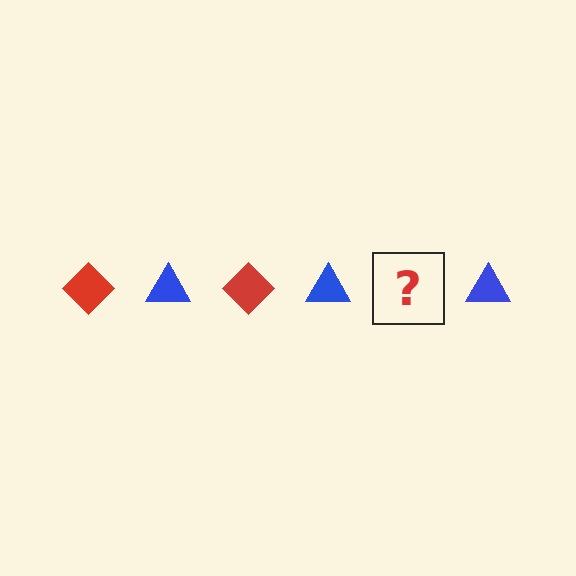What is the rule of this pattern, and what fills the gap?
The rule is that the pattern alternates between red diamond and blue triangle. The gap should be filled with a red diamond.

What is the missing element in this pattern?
The missing element is a red diamond.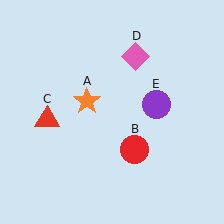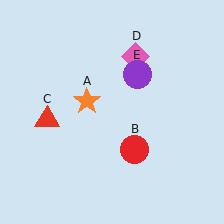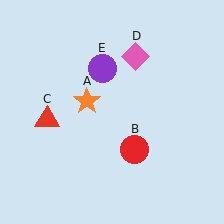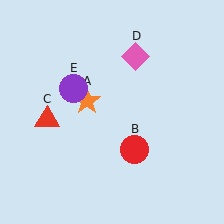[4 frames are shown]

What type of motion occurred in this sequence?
The purple circle (object E) rotated counterclockwise around the center of the scene.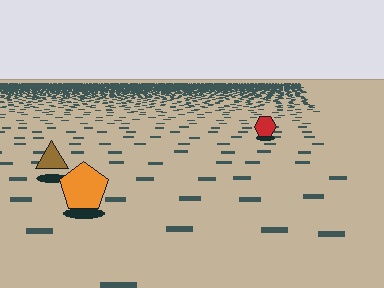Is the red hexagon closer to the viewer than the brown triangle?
No. The brown triangle is closer — you can tell from the texture gradient: the ground texture is coarser near it.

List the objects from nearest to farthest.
From nearest to farthest: the orange pentagon, the brown triangle, the red hexagon.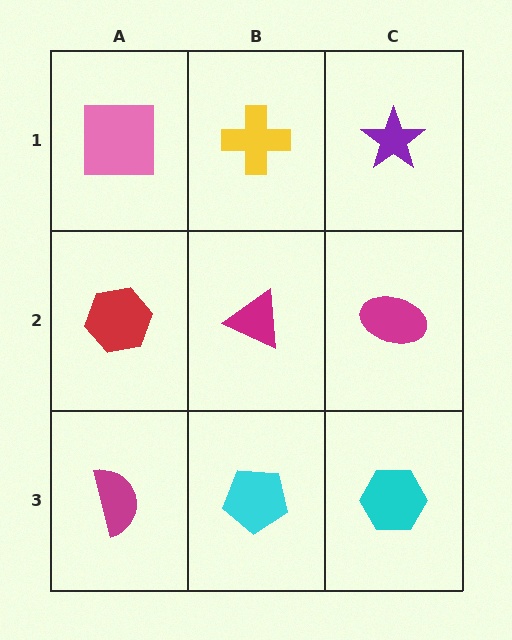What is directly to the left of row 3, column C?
A cyan pentagon.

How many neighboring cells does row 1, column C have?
2.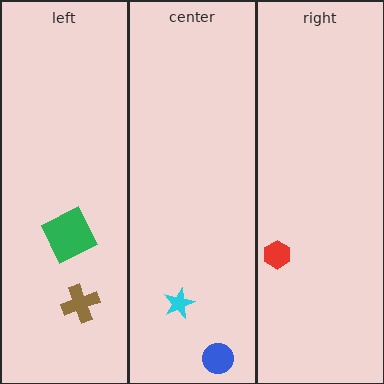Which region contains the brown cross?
The left region.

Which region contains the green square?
The left region.